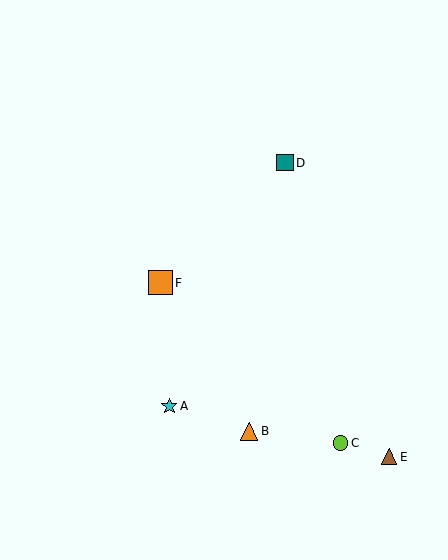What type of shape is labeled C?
Shape C is a lime circle.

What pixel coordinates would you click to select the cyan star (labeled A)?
Click at (169, 406) to select the cyan star A.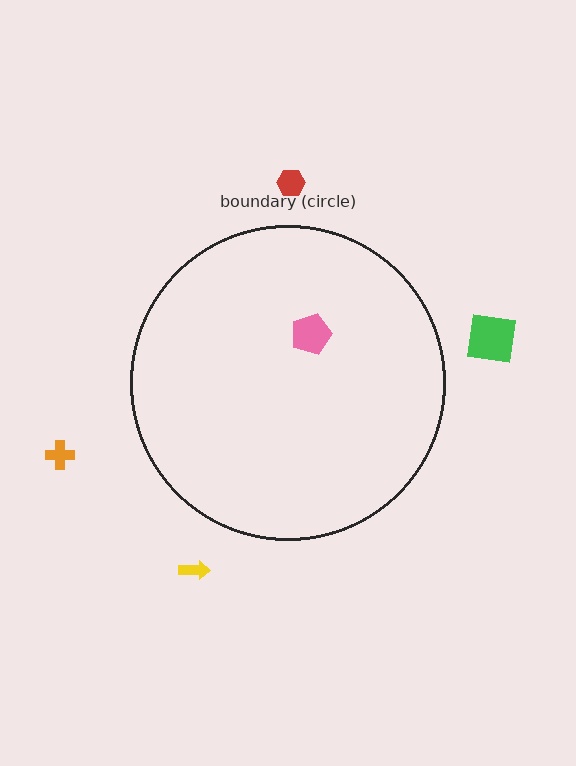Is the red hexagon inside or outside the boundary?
Outside.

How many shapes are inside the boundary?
1 inside, 4 outside.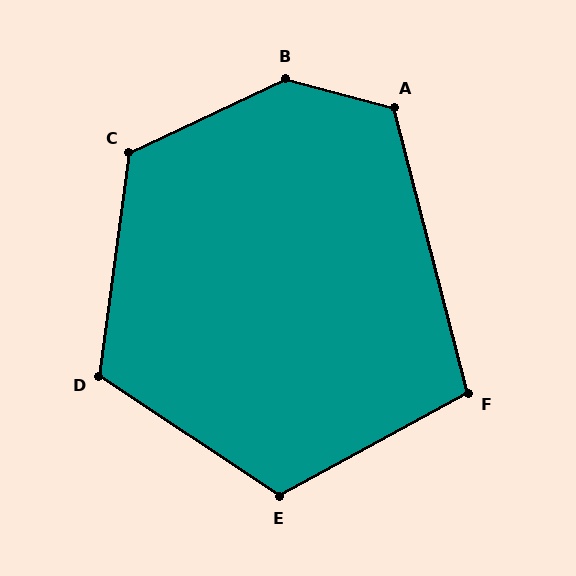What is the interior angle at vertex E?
Approximately 118 degrees (obtuse).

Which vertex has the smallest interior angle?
F, at approximately 104 degrees.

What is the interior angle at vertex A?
Approximately 119 degrees (obtuse).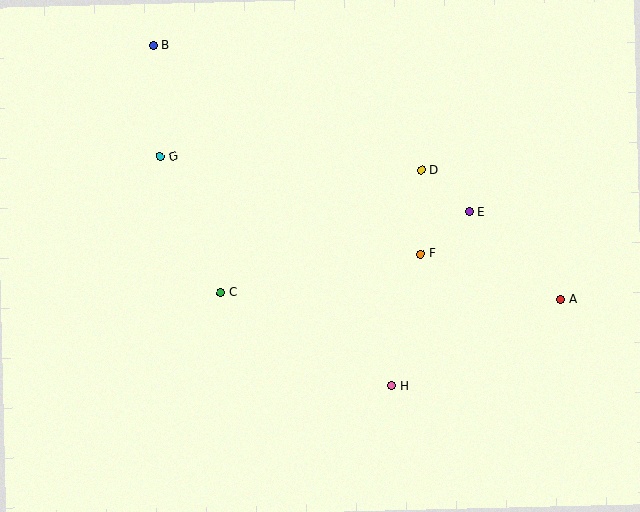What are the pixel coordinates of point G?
Point G is at (160, 156).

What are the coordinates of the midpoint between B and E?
The midpoint between B and E is at (311, 129).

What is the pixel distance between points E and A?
The distance between E and A is 126 pixels.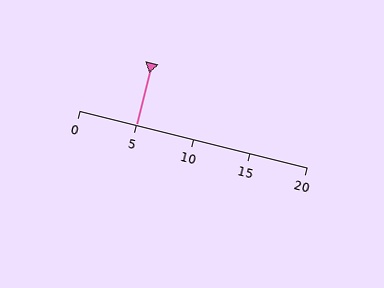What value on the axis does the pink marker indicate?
The marker indicates approximately 5.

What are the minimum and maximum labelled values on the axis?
The axis runs from 0 to 20.